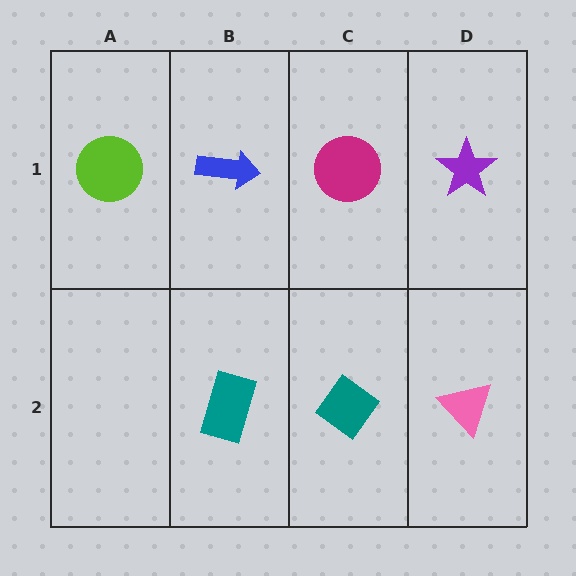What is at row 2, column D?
A pink triangle.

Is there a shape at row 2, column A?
No, that cell is empty.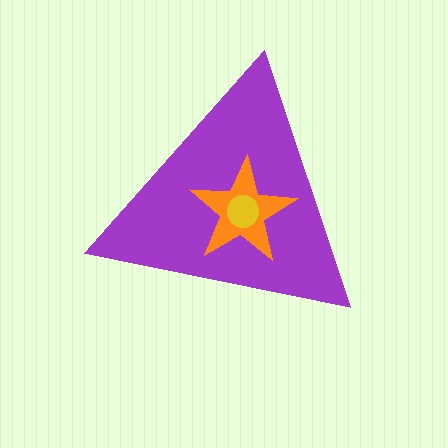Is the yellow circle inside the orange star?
Yes.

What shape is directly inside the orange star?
The yellow circle.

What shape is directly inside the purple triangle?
The orange star.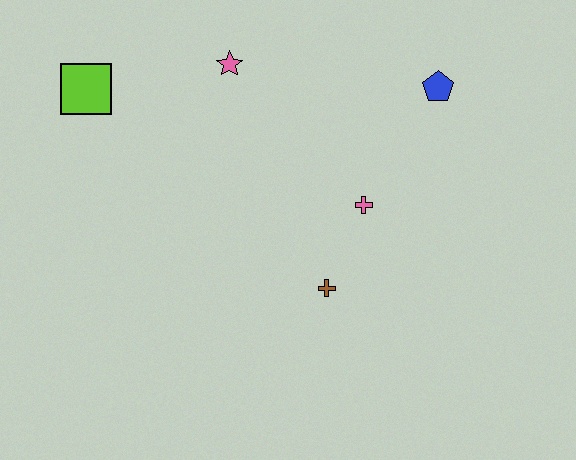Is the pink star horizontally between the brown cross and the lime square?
Yes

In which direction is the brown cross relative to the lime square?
The brown cross is to the right of the lime square.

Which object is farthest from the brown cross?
The lime square is farthest from the brown cross.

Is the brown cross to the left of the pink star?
No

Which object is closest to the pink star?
The lime square is closest to the pink star.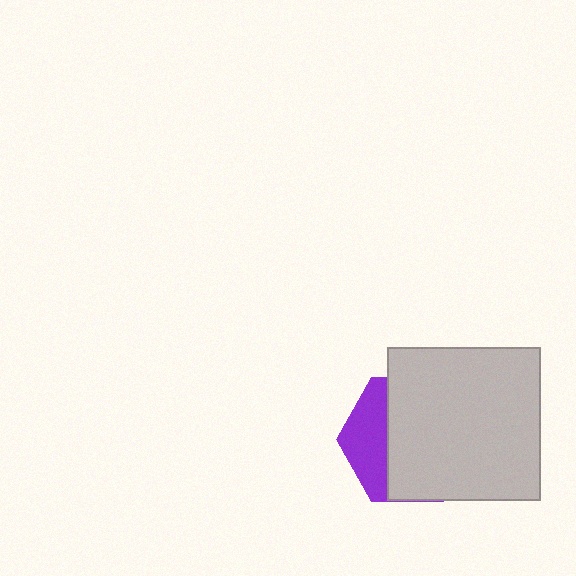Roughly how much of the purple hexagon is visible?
A small part of it is visible (roughly 31%).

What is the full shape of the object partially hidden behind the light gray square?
The partially hidden object is a purple hexagon.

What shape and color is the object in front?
The object in front is a light gray square.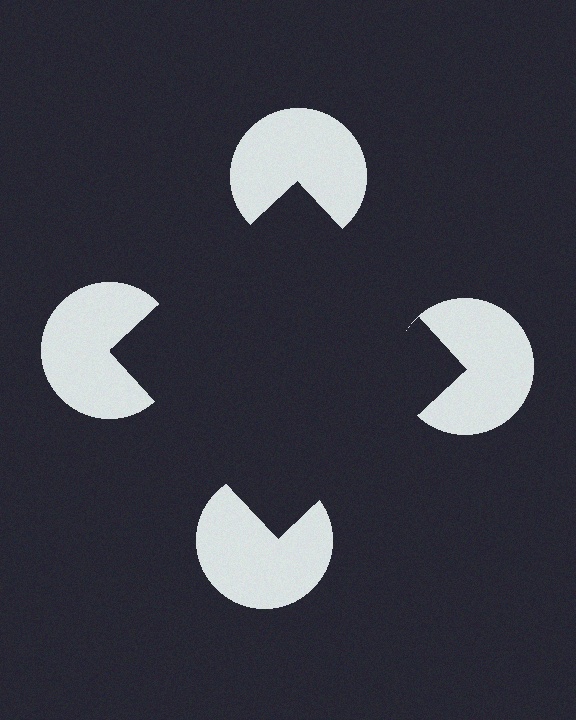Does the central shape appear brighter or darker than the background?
It typically appears slightly darker than the background, even though no actual brightness change is drawn.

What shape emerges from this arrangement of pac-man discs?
An illusory square — its edges are inferred from the aligned wedge cuts in the pac-man discs, not physically drawn.